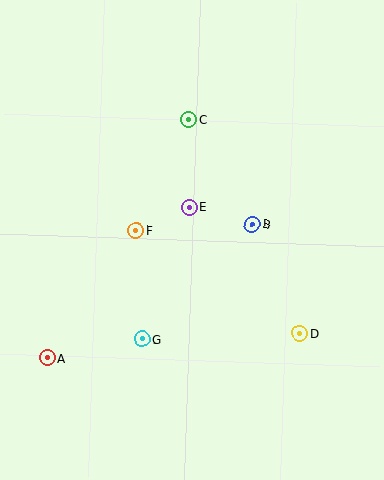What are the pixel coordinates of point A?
Point A is at (47, 358).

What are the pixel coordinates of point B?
Point B is at (252, 224).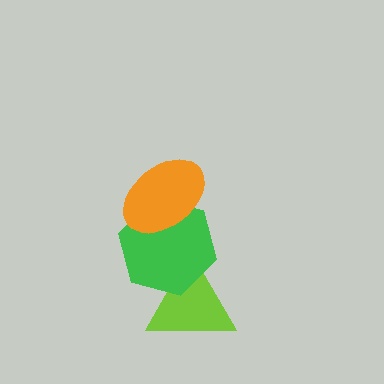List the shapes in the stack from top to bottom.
From top to bottom: the orange ellipse, the green hexagon, the lime triangle.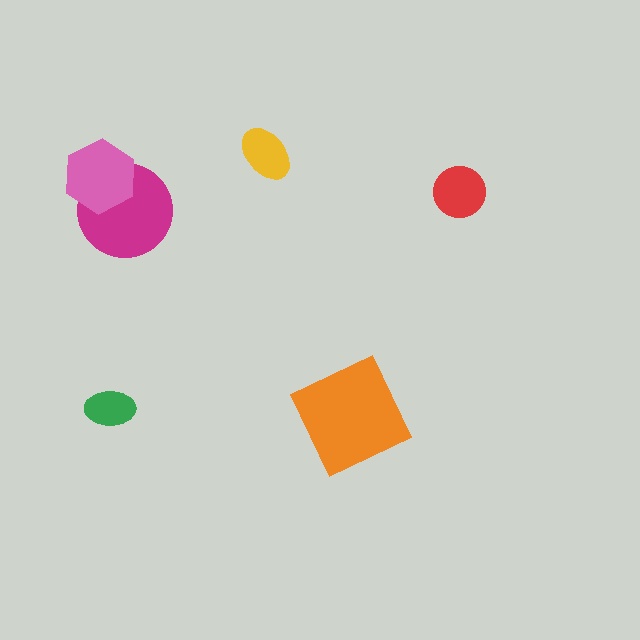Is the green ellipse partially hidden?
No, no other shape covers it.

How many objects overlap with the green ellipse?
0 objects overlap with the green ellipse.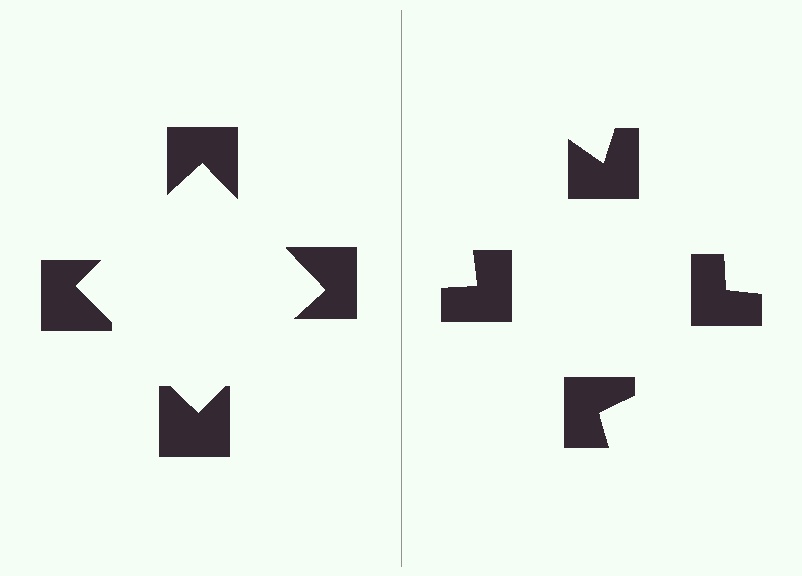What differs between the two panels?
The notched squares are positioned identically on both sides; only the wedge orientations differ. On the left they align to a square; on the right they are misaligned.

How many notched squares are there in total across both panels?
8 — 4 on each side.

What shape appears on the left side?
An illusory square.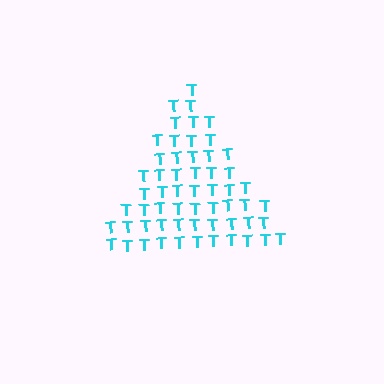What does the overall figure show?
The overall figure shows a triangle.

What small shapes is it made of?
It is made of small letter T's.